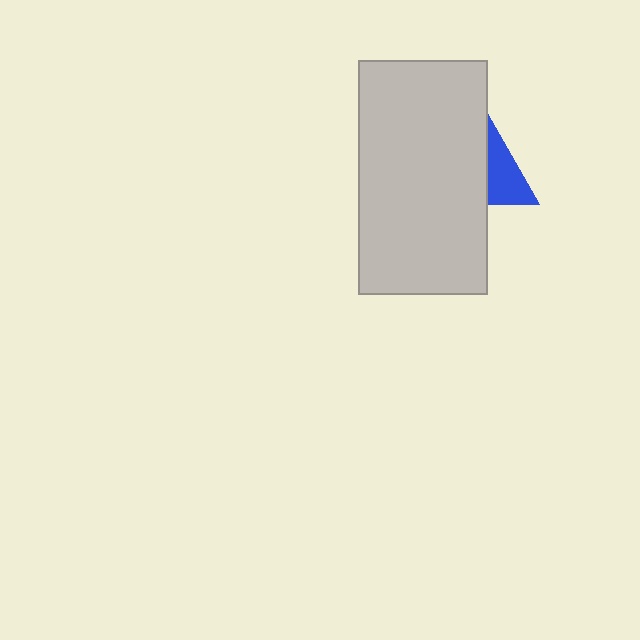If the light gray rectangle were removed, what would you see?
You would see the complete blue triangle.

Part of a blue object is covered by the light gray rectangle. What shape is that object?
It is a triangle.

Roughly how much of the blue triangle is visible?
A small part of it is visible (roughly 38%).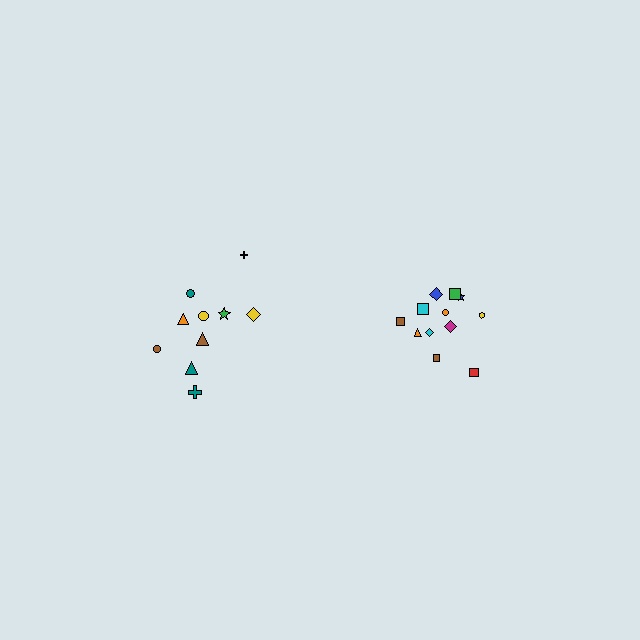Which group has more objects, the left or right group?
The right group.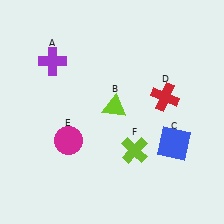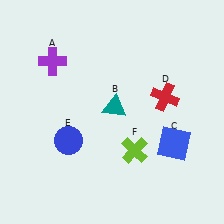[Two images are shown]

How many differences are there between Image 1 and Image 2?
There are 2 differences between the two images.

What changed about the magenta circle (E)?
In Image 1, E is magenta. In Image 2, it changed to blue.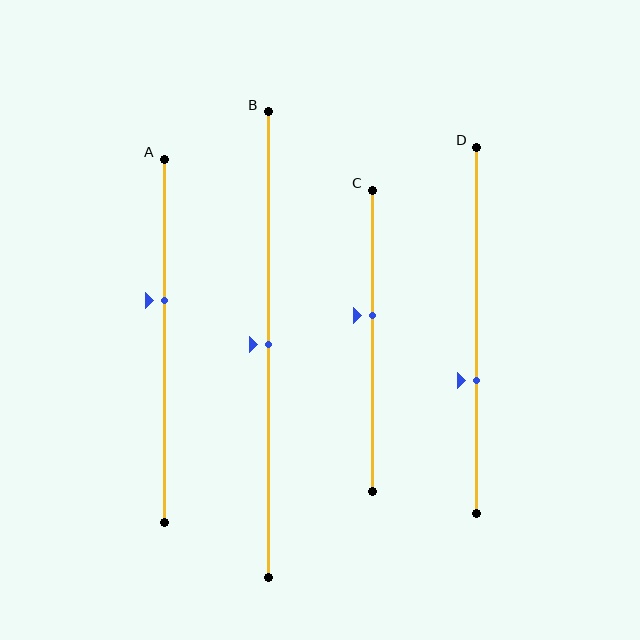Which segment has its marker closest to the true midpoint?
Segment B has its marker closest to the true midpoint.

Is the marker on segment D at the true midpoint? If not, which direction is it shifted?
No, the marker on segment D is shifted downward by about 14% of the segment length.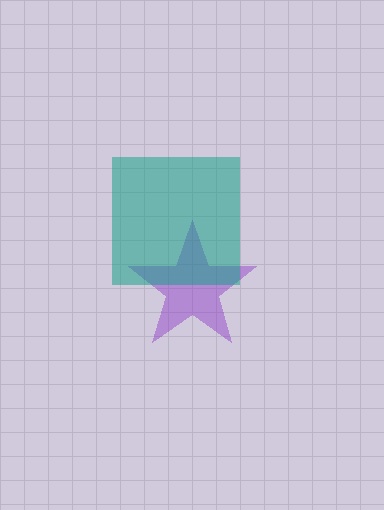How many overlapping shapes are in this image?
There are 2 overlapping shapes in the image.